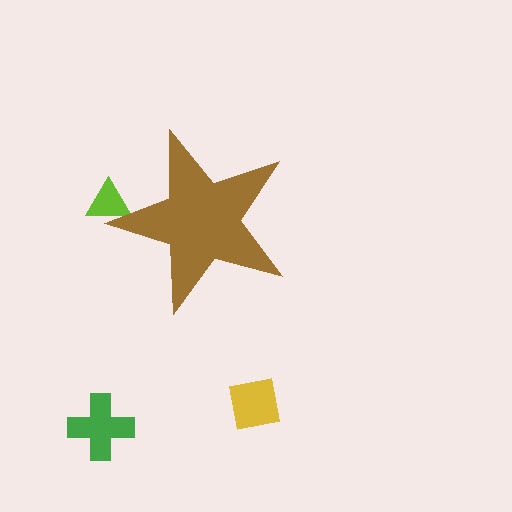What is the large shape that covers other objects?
A brown star.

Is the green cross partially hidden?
No, the green cross is fully visible.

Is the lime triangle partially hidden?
Yes, the lime triangle is partially hidden behind the brown star.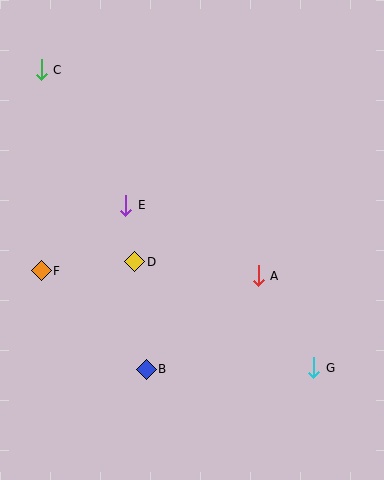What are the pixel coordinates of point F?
Point F is at (41, 271).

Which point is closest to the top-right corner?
Point A is closest to the top-right corner.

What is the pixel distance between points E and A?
The distance between E and A is 150 pixels.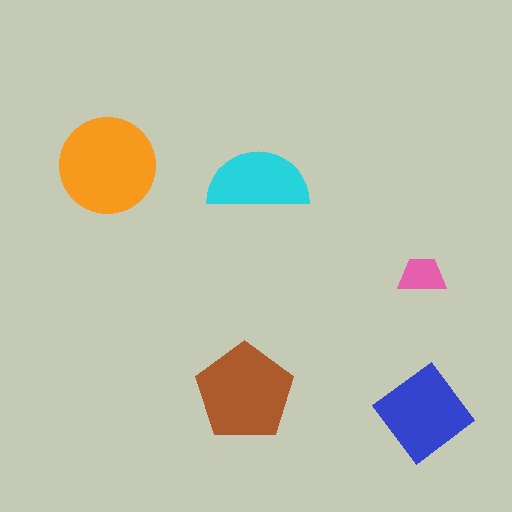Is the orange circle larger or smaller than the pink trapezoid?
Larger.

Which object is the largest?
The orange circle.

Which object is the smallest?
The pink trapezoid.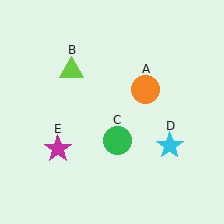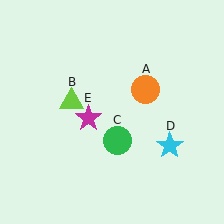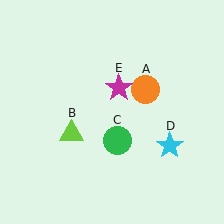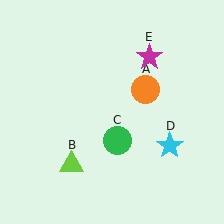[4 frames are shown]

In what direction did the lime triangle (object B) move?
The lime triangle (object B) moved down.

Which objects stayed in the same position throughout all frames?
Orange circle (object A) and green circle (object C) and cyan star (object D) remained stationary.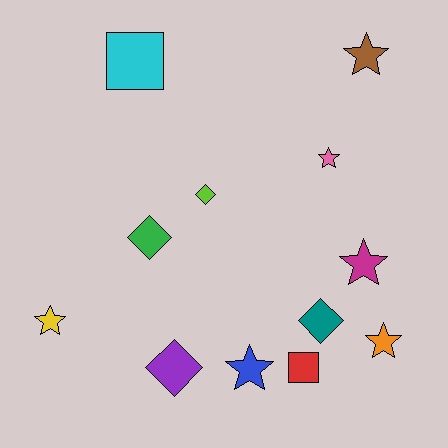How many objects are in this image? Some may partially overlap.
There are 12 objects.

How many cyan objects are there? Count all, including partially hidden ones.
There is 1 cyan object.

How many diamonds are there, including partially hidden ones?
There are 4 diamonds.